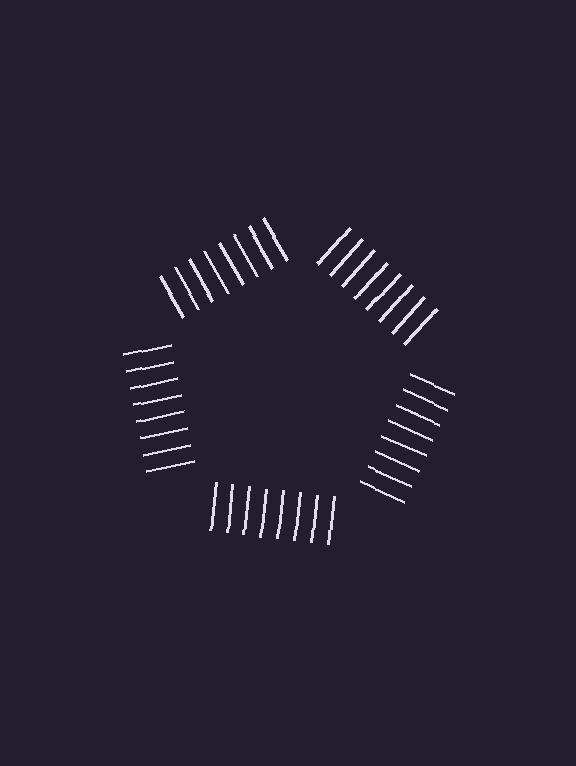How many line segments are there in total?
40 — 8 along each of the 5 edges.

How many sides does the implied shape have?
5 sides — the line-ends trace a pentagon.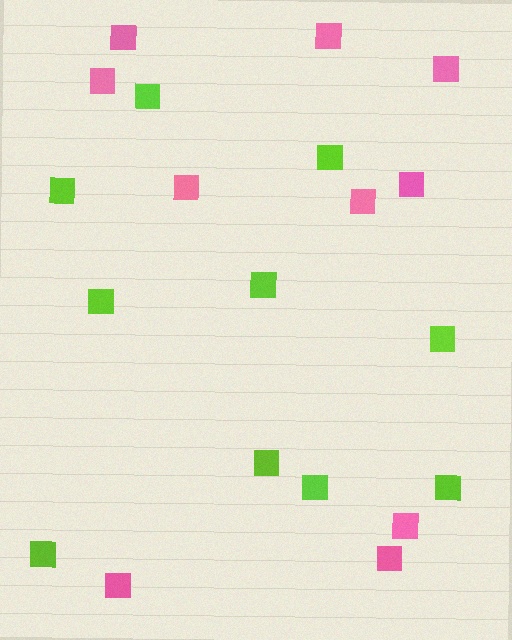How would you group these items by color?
There are 2 groups: one group of lime squares (10) and one group of pink squares (10).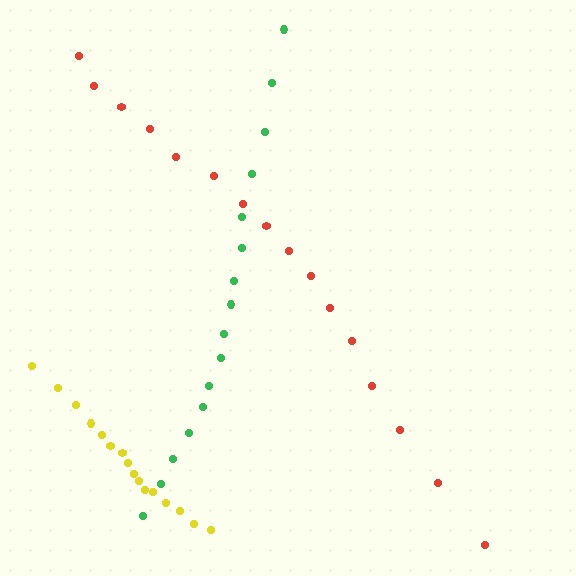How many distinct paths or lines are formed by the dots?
There are 3 distinct paths.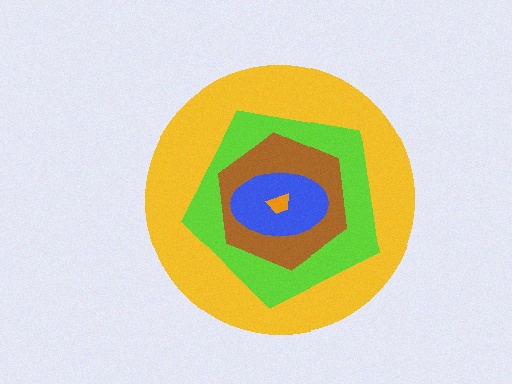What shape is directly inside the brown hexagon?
The blue ellipse.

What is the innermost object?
The orange trapezoid.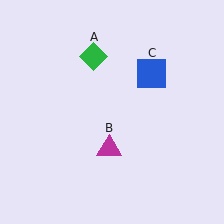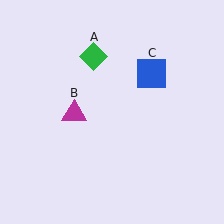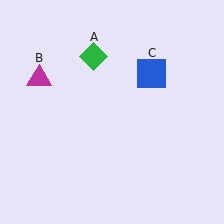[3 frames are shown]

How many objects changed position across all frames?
1 object changed position: magenta triangle (object B).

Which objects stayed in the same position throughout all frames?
Green diamond (object A) and blue square (object C) remained stationary.